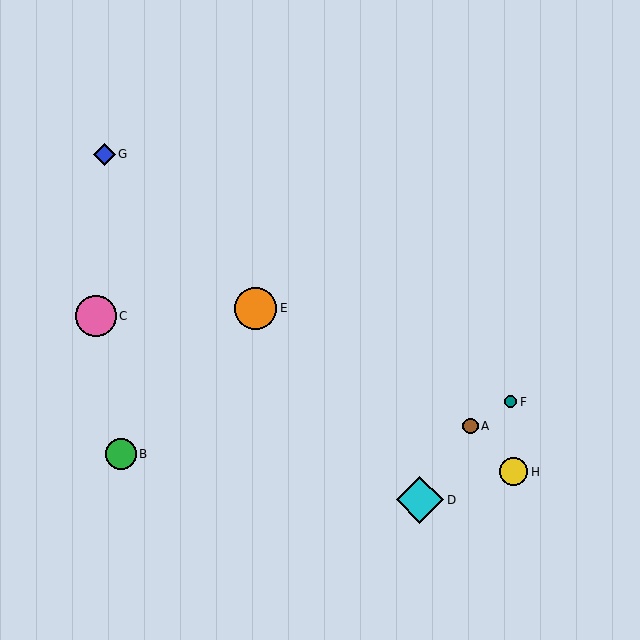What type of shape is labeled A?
Shape A is a brown circle.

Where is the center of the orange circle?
The center of the orange circle is at (256, 308).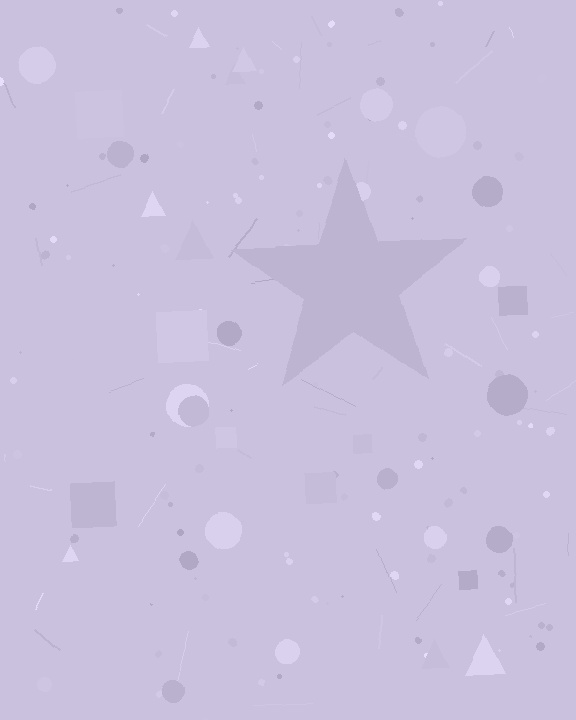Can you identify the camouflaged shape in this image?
The camouflaged shape is a star.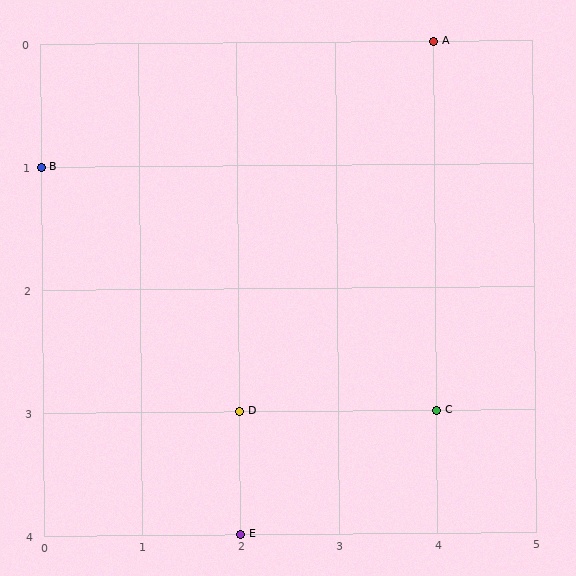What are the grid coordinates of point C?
Point C is at grid coordinates (4, 3).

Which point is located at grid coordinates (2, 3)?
Point D is at (2, 3).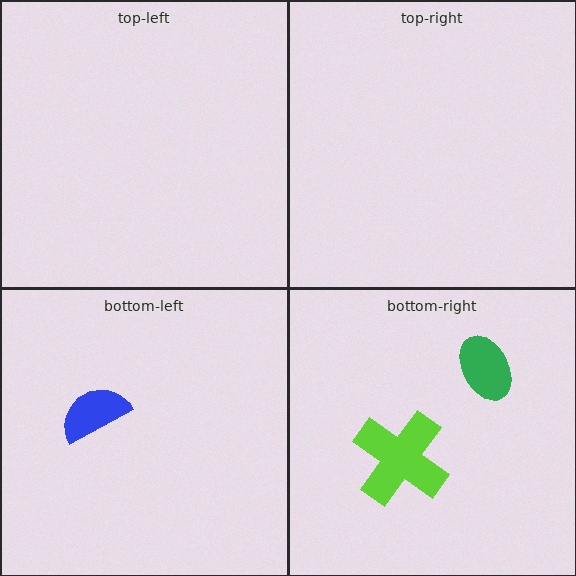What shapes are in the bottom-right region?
The green ellipse, the lime cross.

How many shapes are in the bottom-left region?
1.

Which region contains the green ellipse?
The bottom-right region.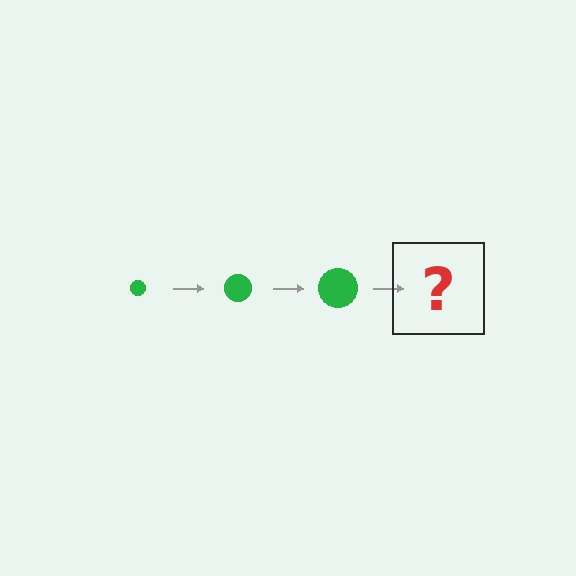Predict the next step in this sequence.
The next step is a green circle, larger than the previous one.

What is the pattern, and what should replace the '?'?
The pattern is that the circle gets progressively larger each step. The '?' should be a green circle, larger than the previous one.